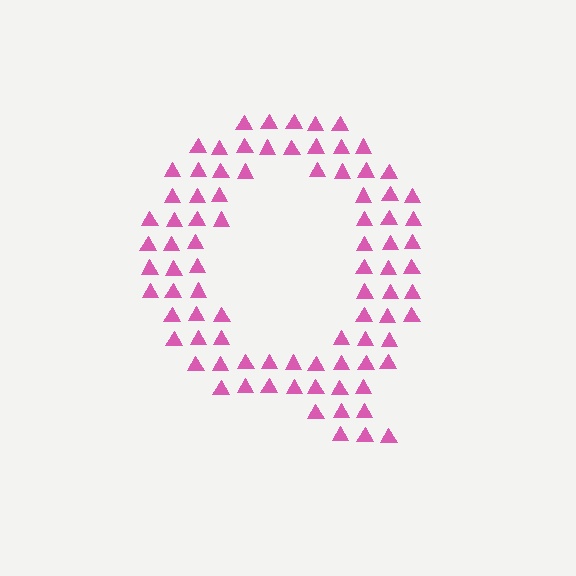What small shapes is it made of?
It is made of small triangles.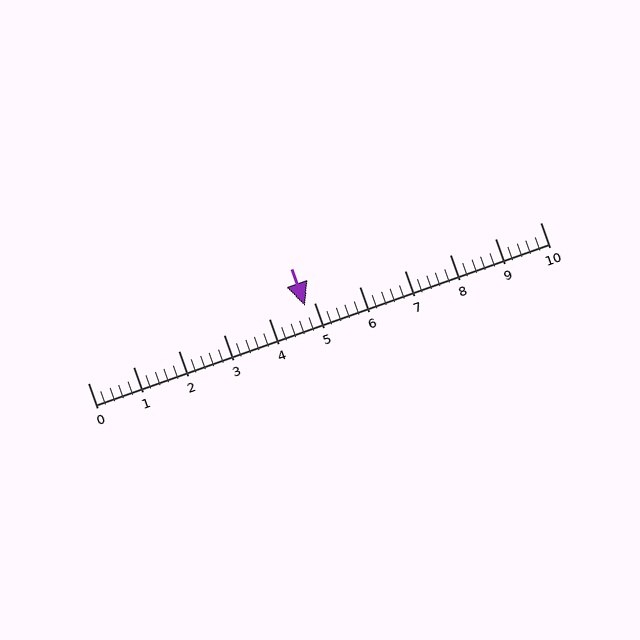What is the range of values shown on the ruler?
The ruler shows values from 0 to 10.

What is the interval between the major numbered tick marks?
The major tick marks are spaced 1 units apart.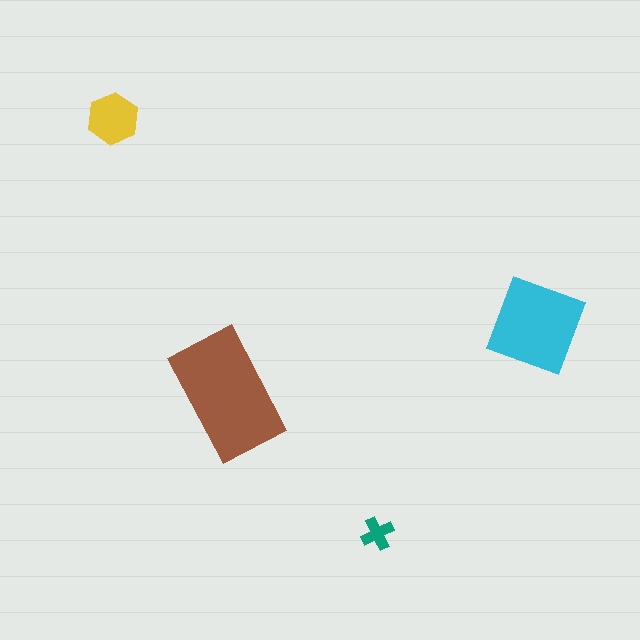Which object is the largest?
The brown rectangle.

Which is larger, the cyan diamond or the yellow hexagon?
The cyan diamond.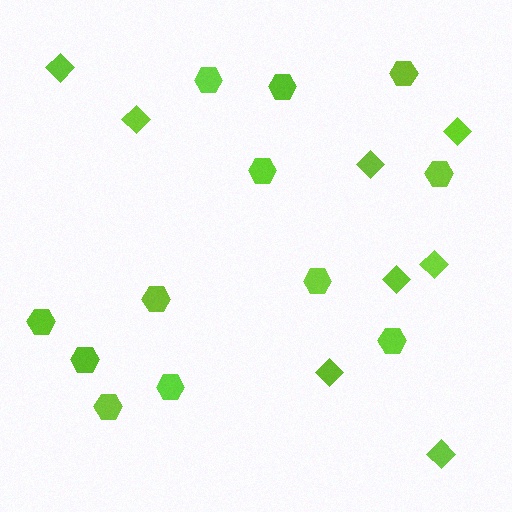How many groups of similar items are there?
There are 2 groups: one group of hexagons (12) and one group of diamonds (8).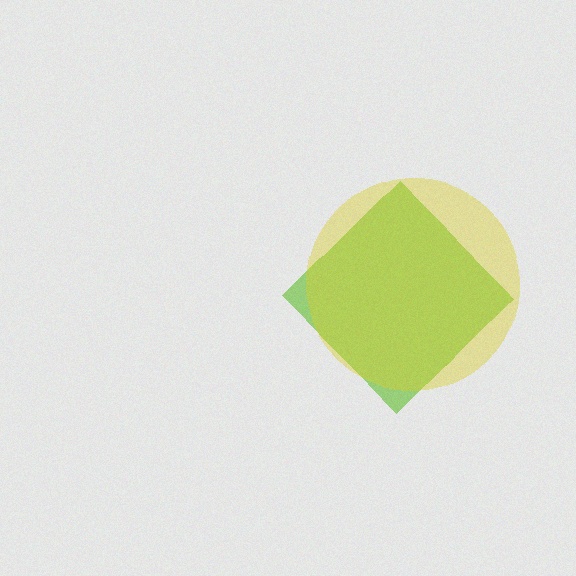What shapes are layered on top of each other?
The layered shapes are: a lime diamond, a yellow circle.